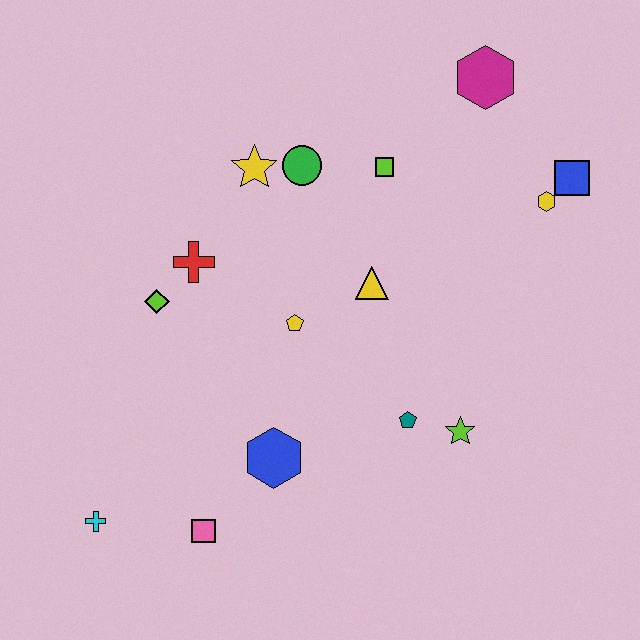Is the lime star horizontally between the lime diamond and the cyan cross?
No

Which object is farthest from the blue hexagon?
The magenta hexagon is farthest from the blue hexagon.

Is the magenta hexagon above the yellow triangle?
Yes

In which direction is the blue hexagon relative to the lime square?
The blue hexagon is below the lime square.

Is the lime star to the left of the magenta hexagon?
Yes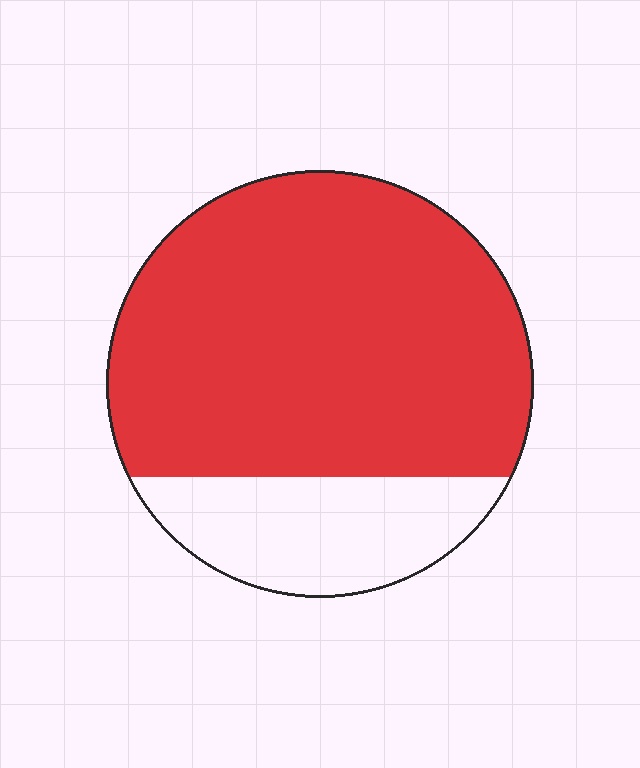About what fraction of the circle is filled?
About three quarters (3/4).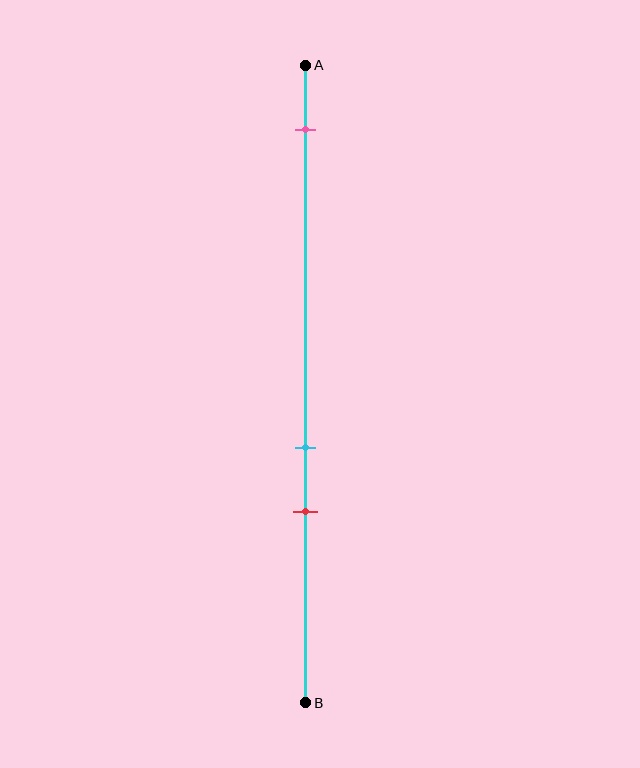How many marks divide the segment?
There are 3 marks dividing the segment.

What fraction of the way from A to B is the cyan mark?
The cyan mark is approximately 60% (0.6) of the way from A to B.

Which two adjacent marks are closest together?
The cyan and red marks are the closest adjacent pair.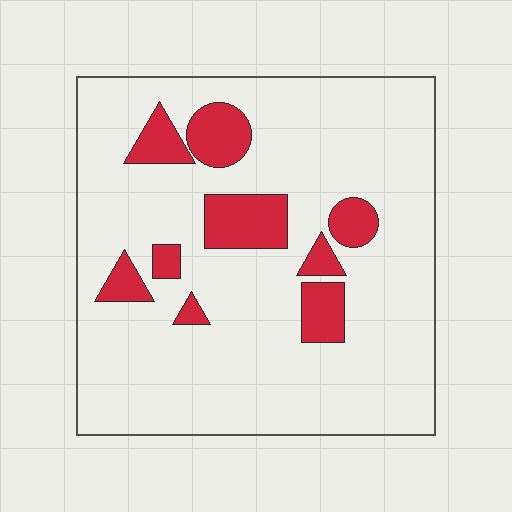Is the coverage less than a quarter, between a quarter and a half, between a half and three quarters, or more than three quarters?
Less than a quarter.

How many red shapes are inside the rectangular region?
9.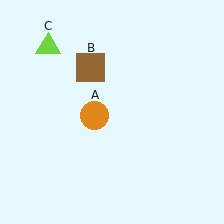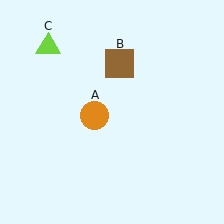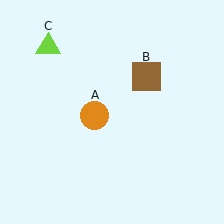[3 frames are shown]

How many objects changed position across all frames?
1 object changed position: brown square (object B).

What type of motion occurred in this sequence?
The brown square (object B) rotated clockwise around the center of the scene.